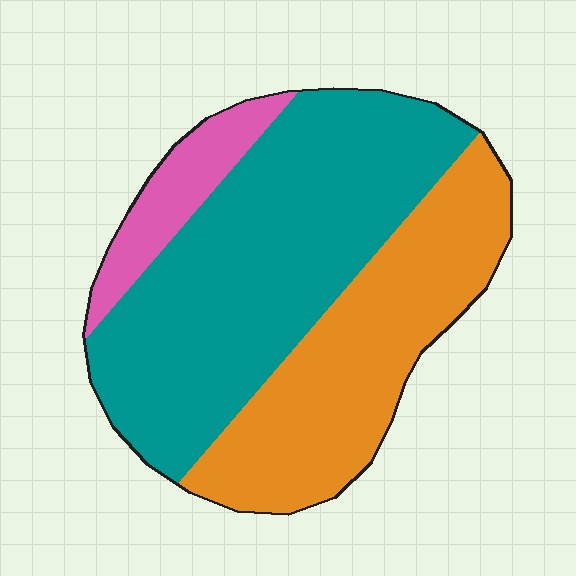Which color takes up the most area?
Teal, at roughly 55%.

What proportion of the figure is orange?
Orange takes up about three eighths (3/8) of the figure.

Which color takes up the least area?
Pink, at roughly 10%.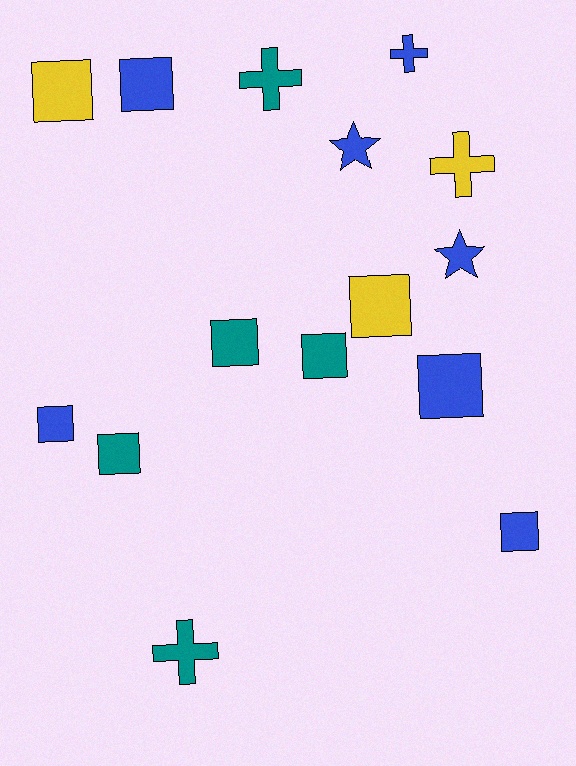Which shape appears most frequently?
Square, with 9 objects.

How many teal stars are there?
There are no teal stars.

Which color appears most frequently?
Blue, with 7 objects.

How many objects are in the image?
There are 15 objects.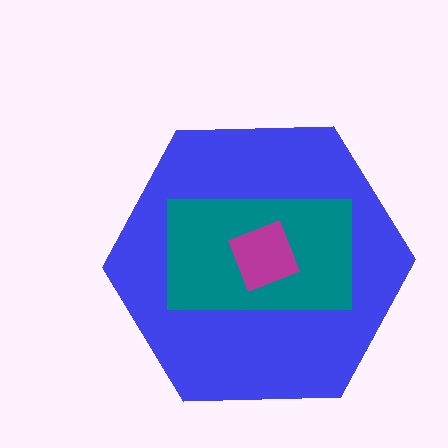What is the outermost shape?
The blue hexagon.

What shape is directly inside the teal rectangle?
The magenta diamond.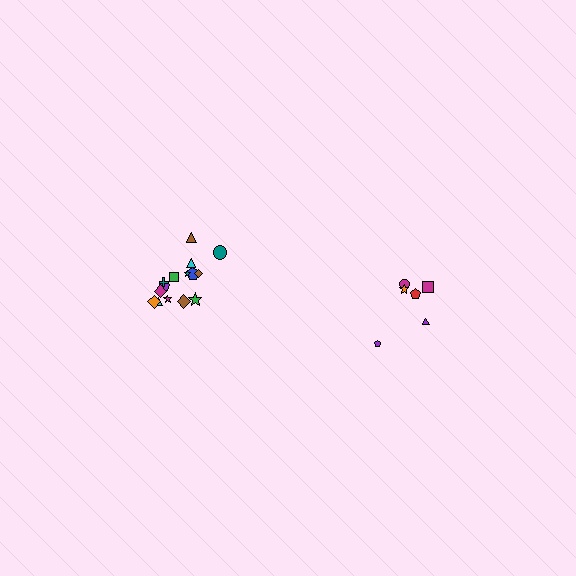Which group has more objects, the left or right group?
The left group.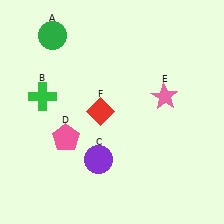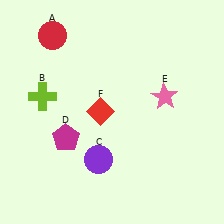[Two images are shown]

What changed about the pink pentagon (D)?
In Image 1, D is pink. In Image 2, it changed to magenta.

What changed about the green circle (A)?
In Image 1, A is green. In Image 2, it changed to red.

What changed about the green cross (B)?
In Image 1, B is green. In Image 2, it changed to lime.